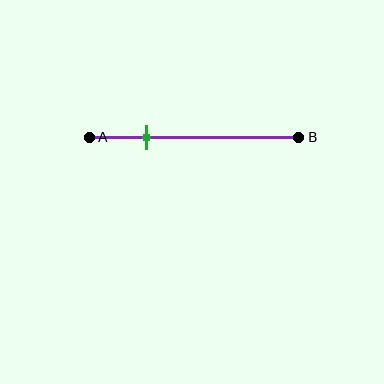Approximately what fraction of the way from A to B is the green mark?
The green mark is approximately 30% of the way from A to B.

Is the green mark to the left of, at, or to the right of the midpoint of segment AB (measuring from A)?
The green mark is to the left of the midpoint of segment AB.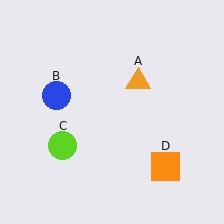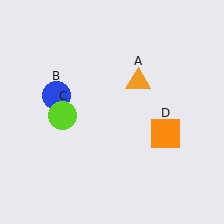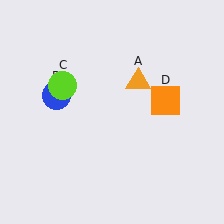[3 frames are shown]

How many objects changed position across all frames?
2 objects changed position: lime circle (object C), orange square (object D).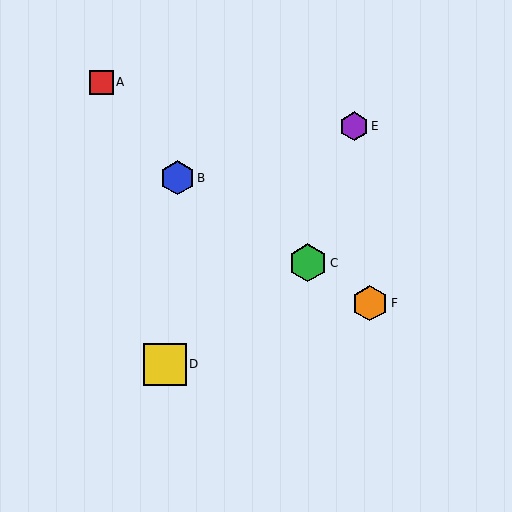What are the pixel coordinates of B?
Object B is at (178, 178).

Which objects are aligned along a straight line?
Objects B, C, F are aligned along a straight line.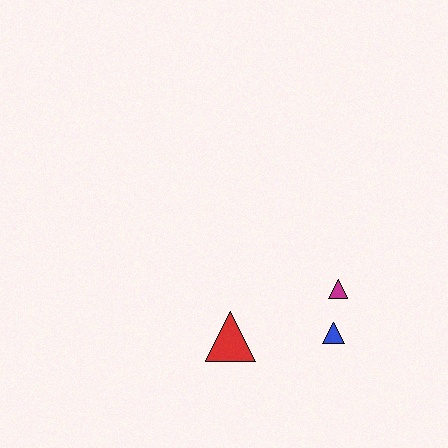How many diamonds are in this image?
There are no diamonds.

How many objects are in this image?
There are 3 objects.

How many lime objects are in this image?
There are no lime objects.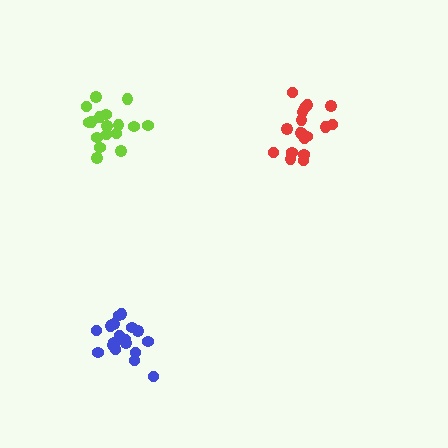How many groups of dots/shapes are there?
There are 3 groups.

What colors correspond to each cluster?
The clusters are colored: blue, red, lime.